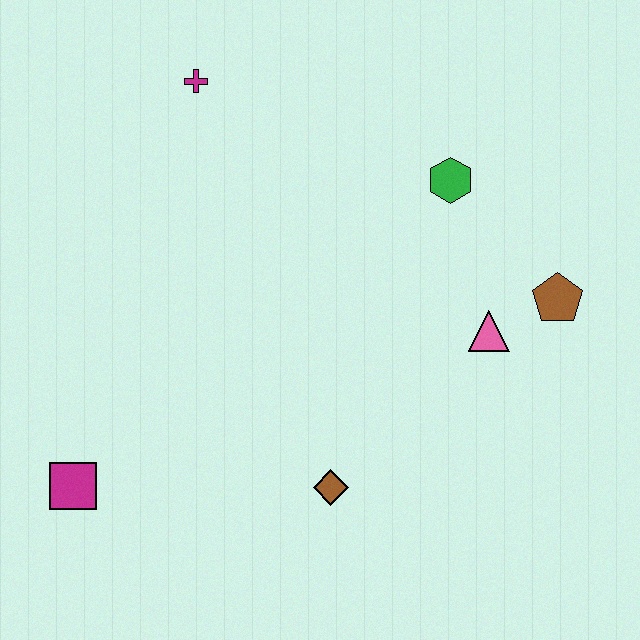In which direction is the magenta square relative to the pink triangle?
The magenta square is to the left of the pink triangle.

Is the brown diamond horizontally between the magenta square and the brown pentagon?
Yes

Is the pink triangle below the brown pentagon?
Yes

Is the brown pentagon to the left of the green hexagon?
No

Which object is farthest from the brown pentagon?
The magenta square is farthest from the brown pentagon.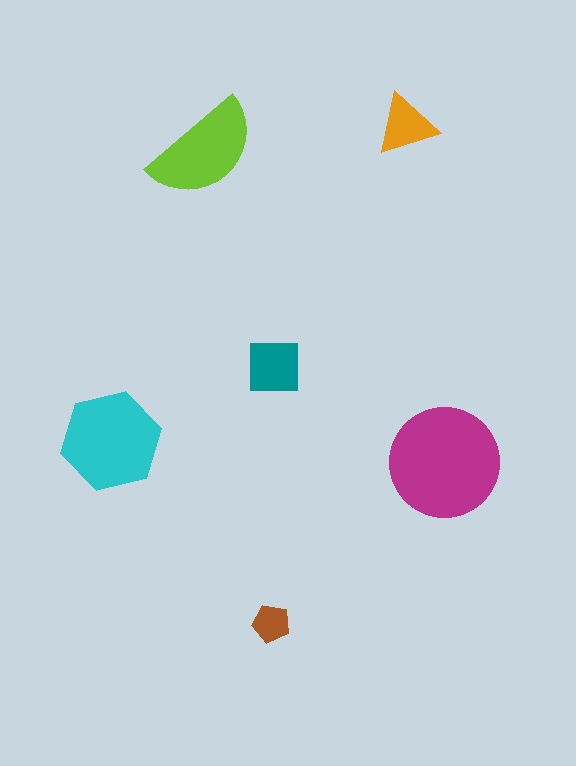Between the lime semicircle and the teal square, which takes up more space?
The lime semicircle.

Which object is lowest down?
The brown pentagon is bottommost.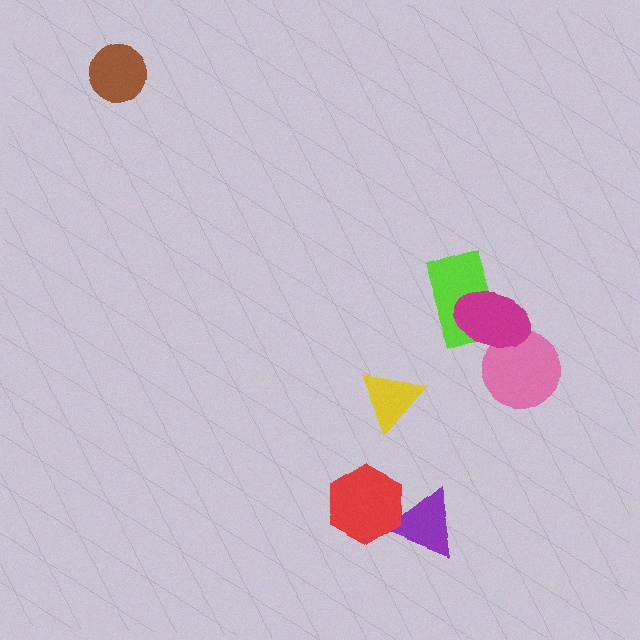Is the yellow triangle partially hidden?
No, no other shape covers it.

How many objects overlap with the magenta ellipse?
2 objects overlap with the magenta ellipse.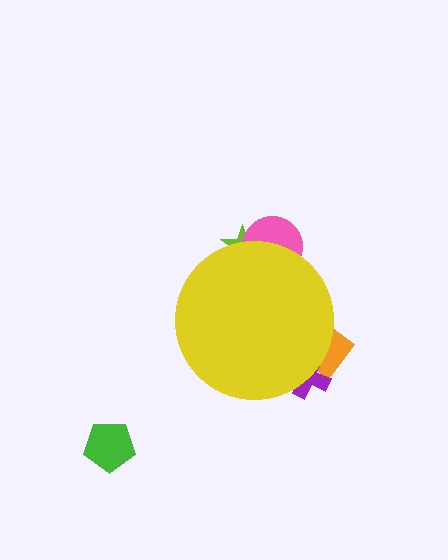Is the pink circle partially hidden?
Yes, the pink circle is partially hidden behind the yellow circle.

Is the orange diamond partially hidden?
Yes, the orange diamond is partially hidden behind the yellow circle.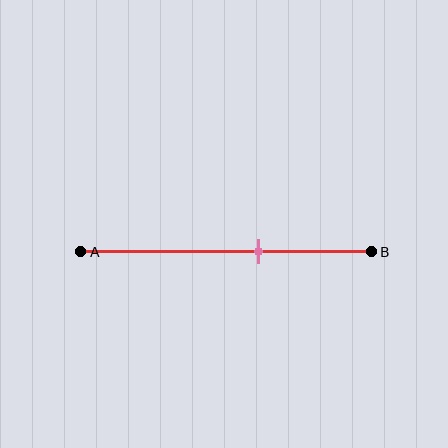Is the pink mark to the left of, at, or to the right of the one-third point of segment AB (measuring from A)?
The pink mark is to the right of the one-third point of segment AB.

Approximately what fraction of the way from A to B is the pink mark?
The pink mark is approximately 60% of the way from A to B.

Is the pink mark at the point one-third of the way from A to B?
No, the mark is at about 60% from A, not at the 33% one-third point.